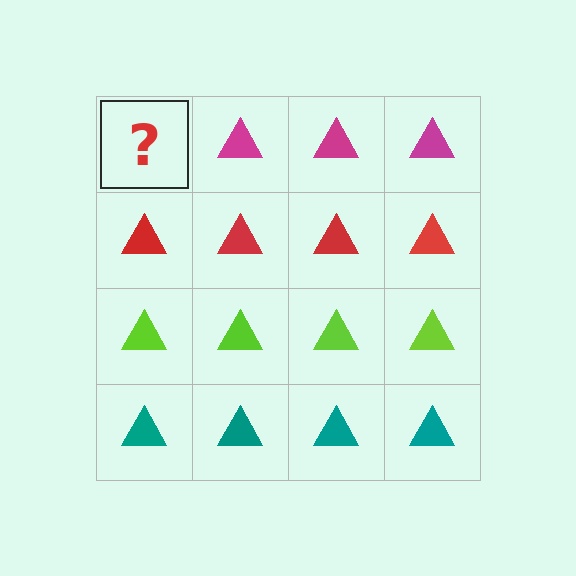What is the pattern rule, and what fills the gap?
The rule is that each row has a consistent color. The gap should be filled with a magenta triangle.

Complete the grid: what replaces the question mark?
The question mark should be replaced with a magenta triangle.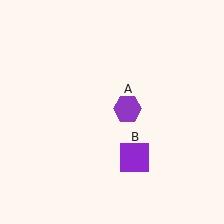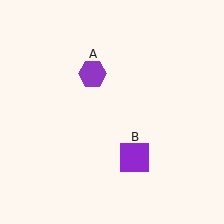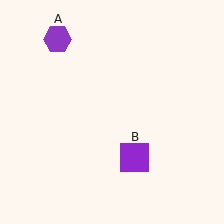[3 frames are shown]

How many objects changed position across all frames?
1 object changed position: purple hexagon (object A).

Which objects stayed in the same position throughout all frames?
Purple square (object B) remained stationary.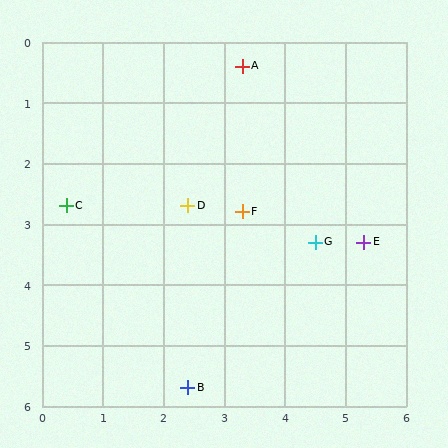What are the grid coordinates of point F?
Point F is at approximately (3.3, 2.8).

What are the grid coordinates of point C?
Point C is at approximately (0.4, 2.7).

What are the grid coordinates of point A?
Point A is at approximately (3.3, 0.4).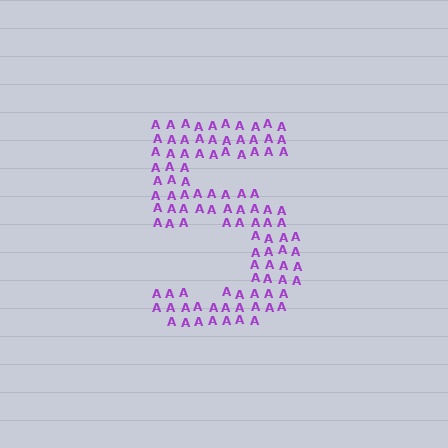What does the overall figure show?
The overall figure shows the digit 5.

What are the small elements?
The small elements are letter A's.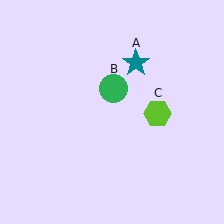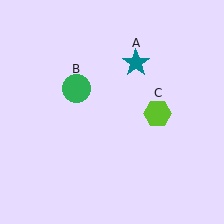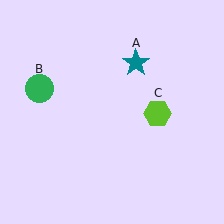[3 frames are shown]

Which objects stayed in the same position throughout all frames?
Teal star (object A) and lime hexagon (object C) remained stationary.